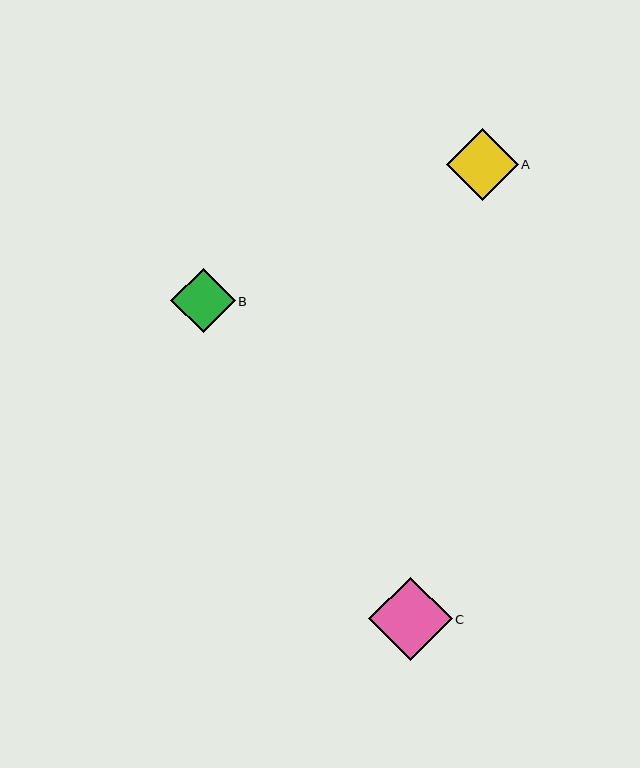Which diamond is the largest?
Diamond C is the largest with a size of approximately 83 pixels.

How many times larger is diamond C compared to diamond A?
Diamond C is approximately 1.2 times the size of diamond A.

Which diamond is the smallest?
Diamond B is the smallest with a size of approximately 64 pixels.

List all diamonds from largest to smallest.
From largest to smallest: C, A, B.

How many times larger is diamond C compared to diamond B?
Diamond C is approximately 1.3 times the size of diamond B.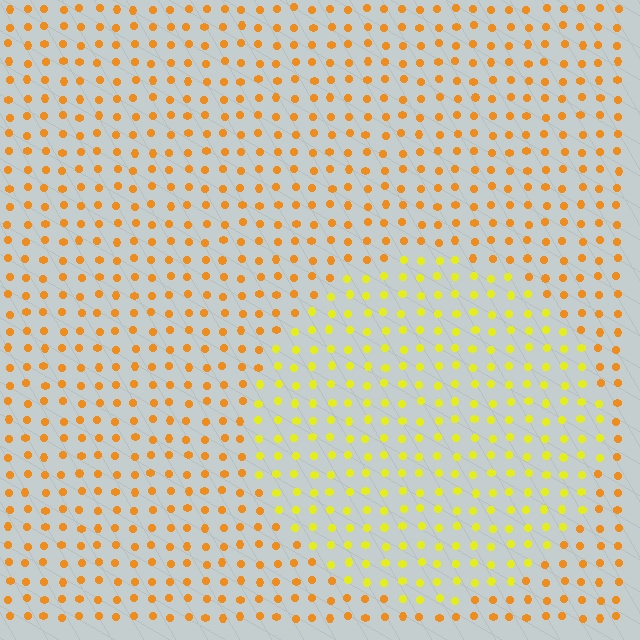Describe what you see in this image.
The image is filled with small orange elements in a uniform arrangement. A circle-shaped region is visible where the elements are tinted to a slightly different hue, forming a subtle color boundary.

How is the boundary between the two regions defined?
The boundary is defined purely by a slight shift in hue (about 31 degrees). Spacing, size, and orientation are identical on both sides.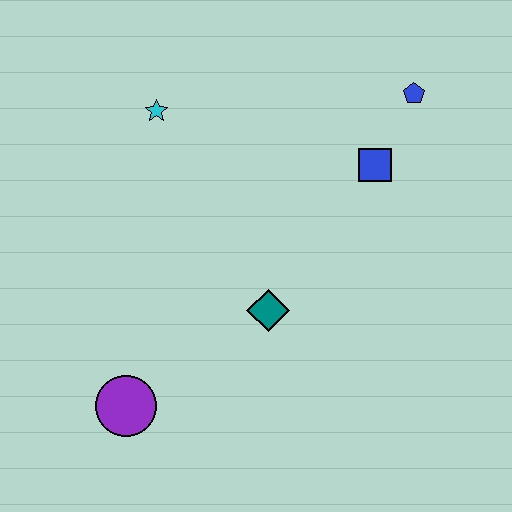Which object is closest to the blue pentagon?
The blue square is closest to the blue pentagon.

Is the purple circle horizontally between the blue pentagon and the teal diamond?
No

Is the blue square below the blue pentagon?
Yes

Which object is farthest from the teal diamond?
The blue pentagon is farthest from the teal diamond.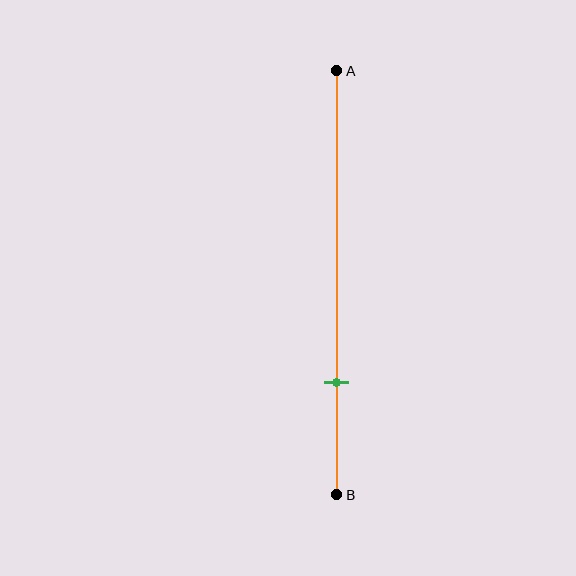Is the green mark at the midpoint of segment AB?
No, the mark is at about 75% from A, not at the 50% midpoint.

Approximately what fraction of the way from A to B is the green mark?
The green mark is approximately 75% of the way from A to B.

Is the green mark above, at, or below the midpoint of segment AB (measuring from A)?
The green mark is below the midpoint of segment AB.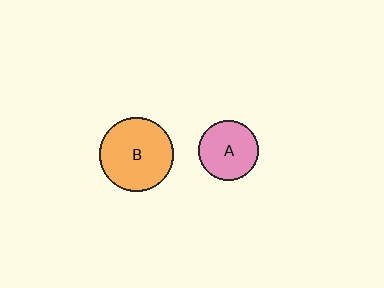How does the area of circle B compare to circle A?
Approximately 1.5 times.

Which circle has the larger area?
Circle B (orange).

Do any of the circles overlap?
No, none of the circles overlap.